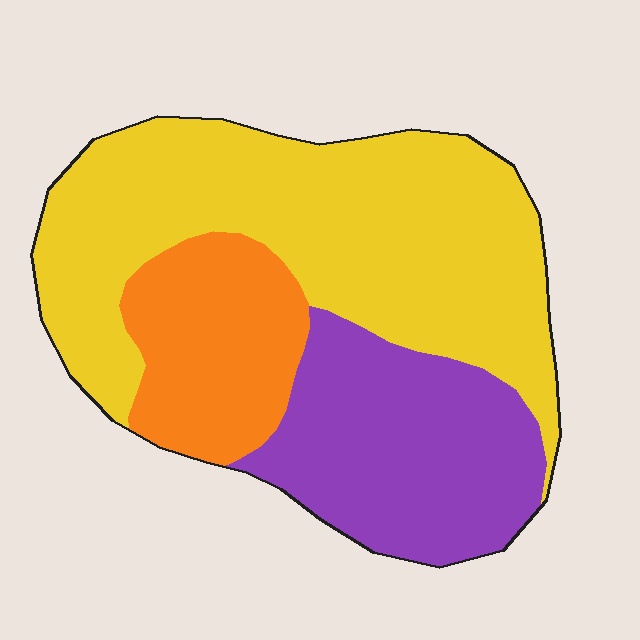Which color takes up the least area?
Orange, at roughly 20%.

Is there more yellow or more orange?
Yellow.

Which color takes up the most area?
Yellow, at roughly 55%.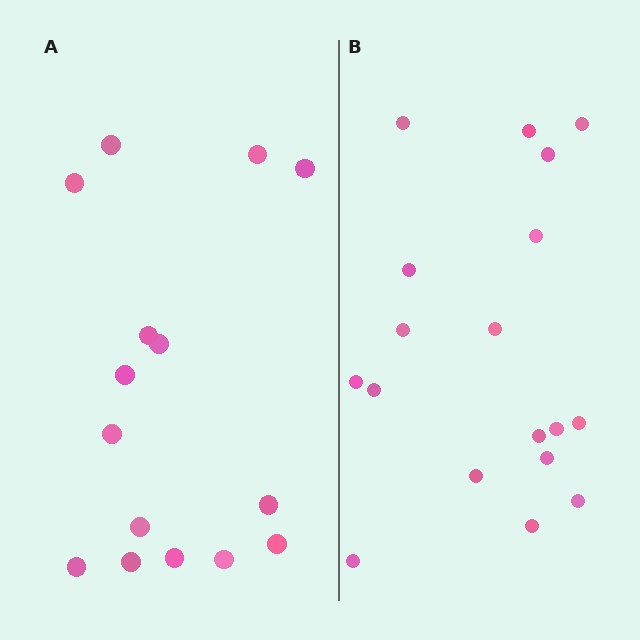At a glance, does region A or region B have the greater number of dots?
Region B (the right region) has more dots.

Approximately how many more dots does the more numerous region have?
Region B has just a few more — roughly 2 or 3 more dots than region A.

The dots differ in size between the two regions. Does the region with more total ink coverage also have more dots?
No. Region A has more total ink coverage because its dots are larger, but region B actually contains more individual dots. Total area can be misleading — the number of items is what matters here.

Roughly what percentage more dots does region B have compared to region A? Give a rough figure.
About 20% more.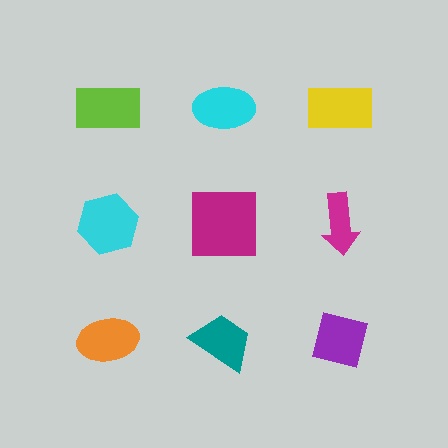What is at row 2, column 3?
A magenta arrow.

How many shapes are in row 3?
3 shapes.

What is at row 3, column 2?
A teal trapezoid.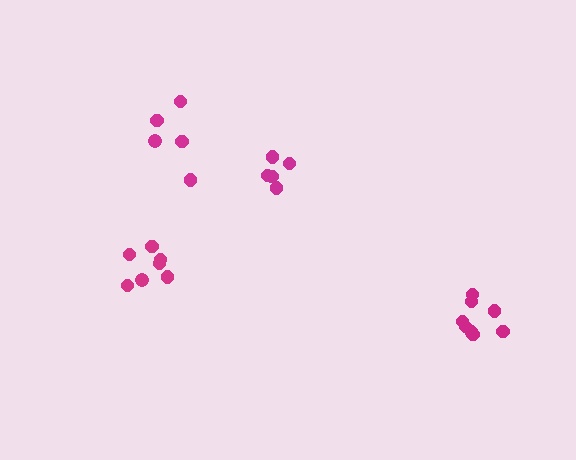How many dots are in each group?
Group 1: 8 dots, Group 2: 5 dots, Group 3: 7 dots, Group 4: 5 dots (25 total).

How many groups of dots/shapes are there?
There are 4 groups.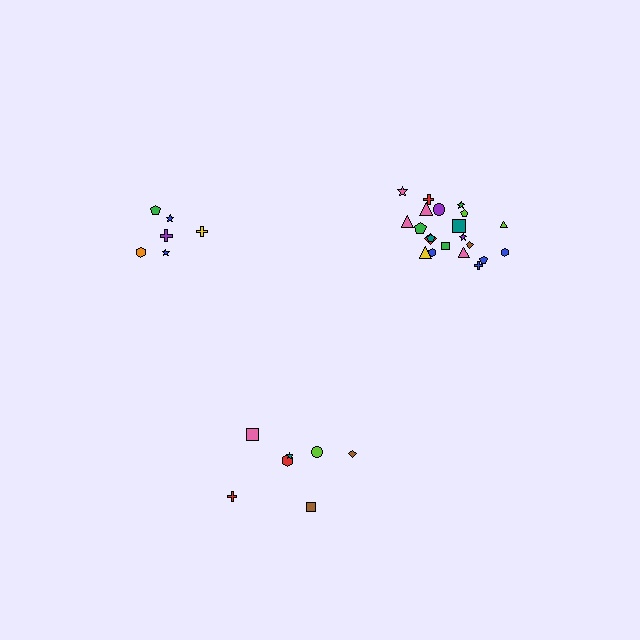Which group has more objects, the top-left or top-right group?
The top-right group.